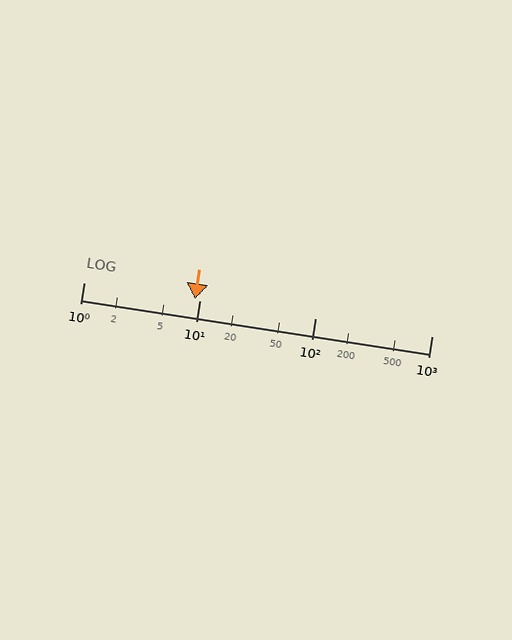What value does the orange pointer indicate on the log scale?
The pointer indicates approximately 9.1.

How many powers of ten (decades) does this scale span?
The scale spans 3 decades, from 1 to 1000.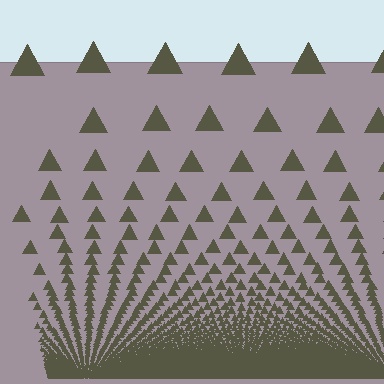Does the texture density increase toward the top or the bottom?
Density increases toward the bottom.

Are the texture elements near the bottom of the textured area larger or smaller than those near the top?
Smaller. The gradient is inverted — elements near the bottom are smaller and denser.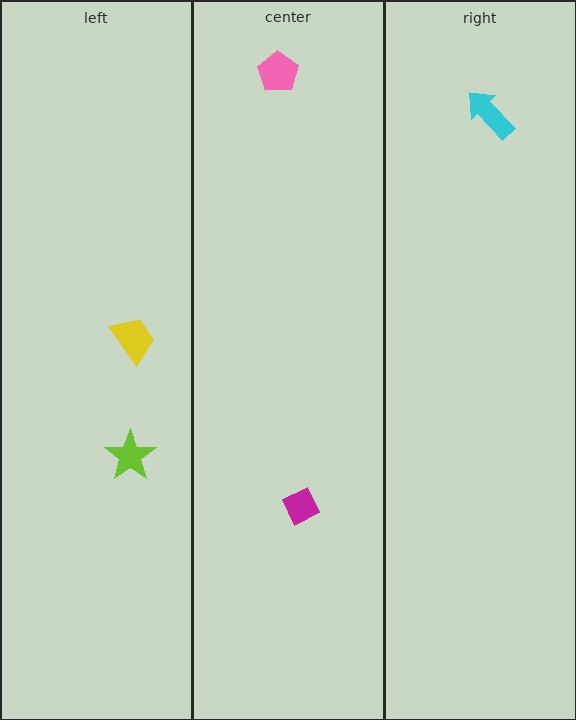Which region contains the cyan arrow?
The right region.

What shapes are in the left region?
The lime star, the yellow trapezoid.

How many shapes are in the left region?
2.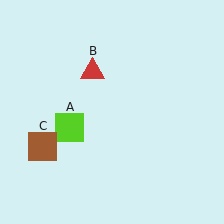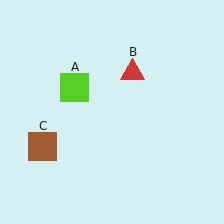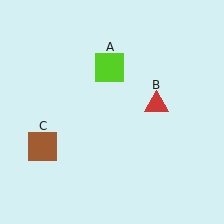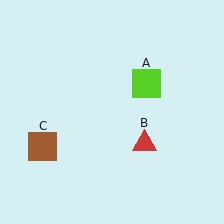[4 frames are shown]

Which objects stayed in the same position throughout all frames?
Brown square (object C) remained stationary.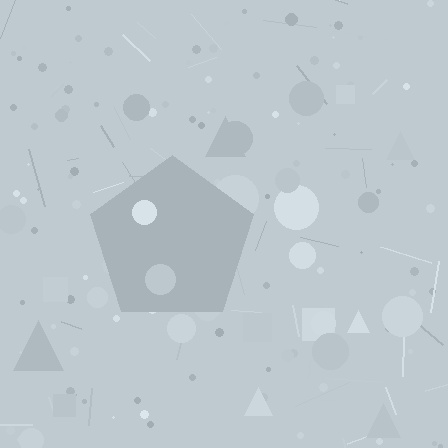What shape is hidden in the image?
A pentagon is hidden in the image.